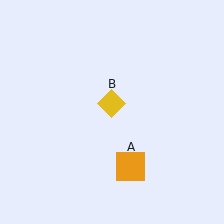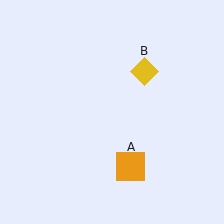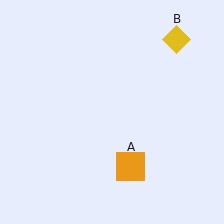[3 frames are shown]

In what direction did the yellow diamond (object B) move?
The yellow diamond (object B) moved up and to the right.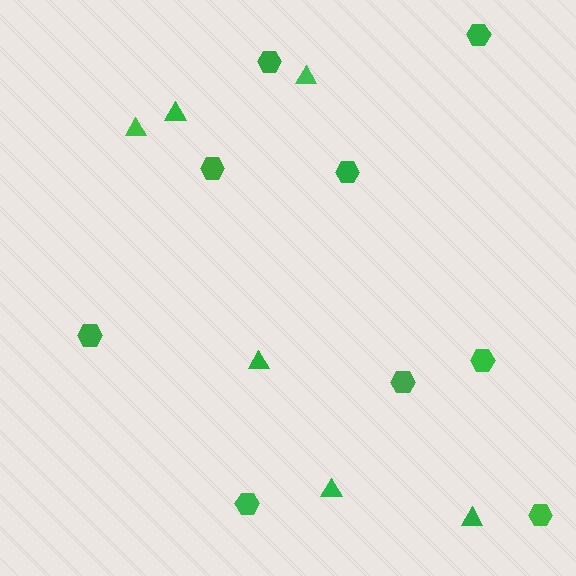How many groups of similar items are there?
There are 2 groups: one group of hexagons (9) and one group of triangles (6).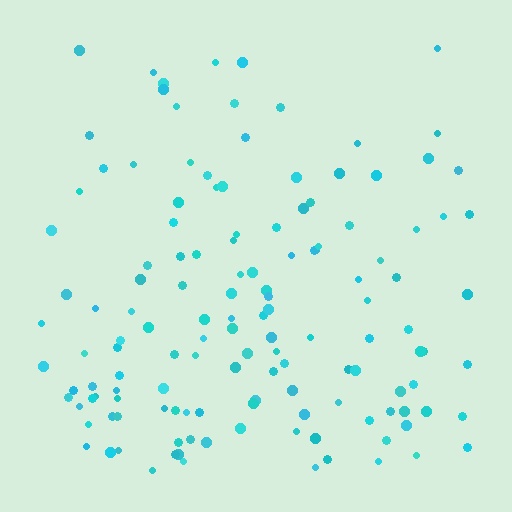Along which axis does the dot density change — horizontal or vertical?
Vertical.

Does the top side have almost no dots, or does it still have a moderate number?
Still a moderate number, just noticeably fewer than the bottom.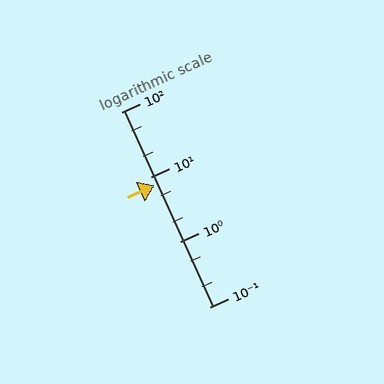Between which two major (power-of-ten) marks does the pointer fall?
The pointer is between 1 and 10.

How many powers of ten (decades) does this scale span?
The scale spans 3 decades, from 0.1 to 100.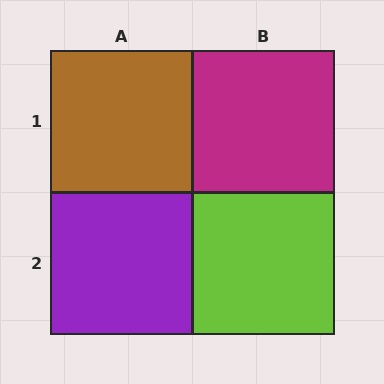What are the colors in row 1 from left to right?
Brown, magenta.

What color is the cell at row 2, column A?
Purple.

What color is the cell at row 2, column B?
Lime.